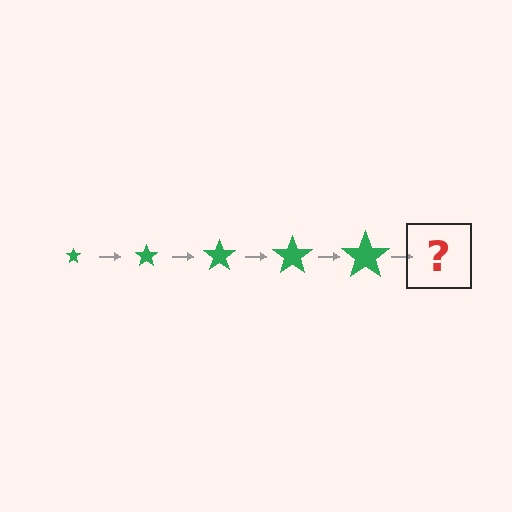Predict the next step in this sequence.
The next step is a green star, larger than the previous one.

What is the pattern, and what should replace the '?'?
The pattern is that the star gets progressively larger each step. The '?' should be a green star, larger than the previous one.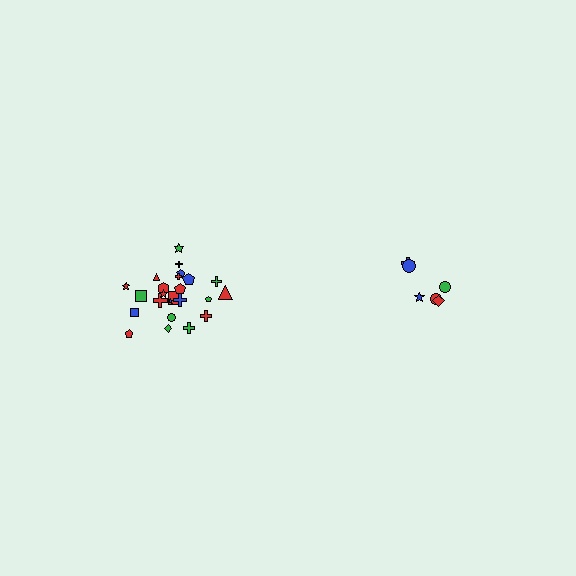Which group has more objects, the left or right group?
The left group.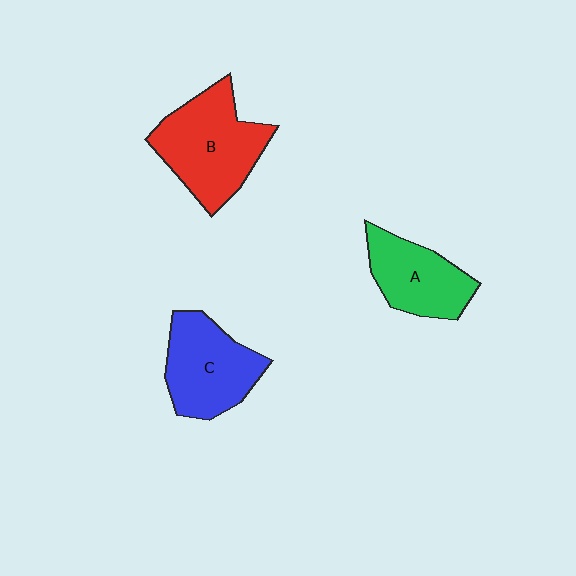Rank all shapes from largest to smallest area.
From largest to smallest: B (red), C (blue), A (green).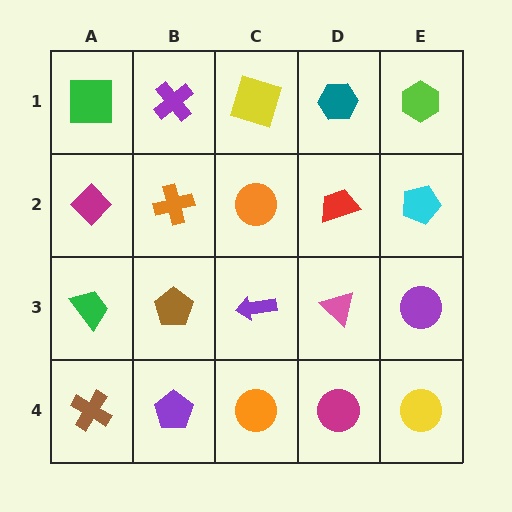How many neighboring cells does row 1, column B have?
3.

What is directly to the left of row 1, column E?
A teal hexagon.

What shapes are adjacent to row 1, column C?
An orange circle (row 2, column C), a purple cross (row 1, column B), a teal hexagon (row 1, column D).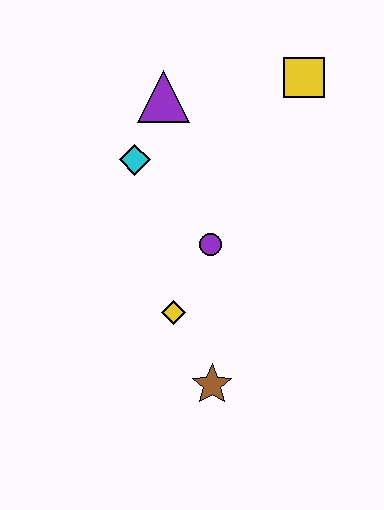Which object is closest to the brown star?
The yellow diamond is closest to the brown star.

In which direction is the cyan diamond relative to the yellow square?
The cyan diamond is to the left of the yellow square.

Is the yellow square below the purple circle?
No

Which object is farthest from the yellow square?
The brown star is farthest from the yellow square.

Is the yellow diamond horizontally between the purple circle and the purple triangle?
Yes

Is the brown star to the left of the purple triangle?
No